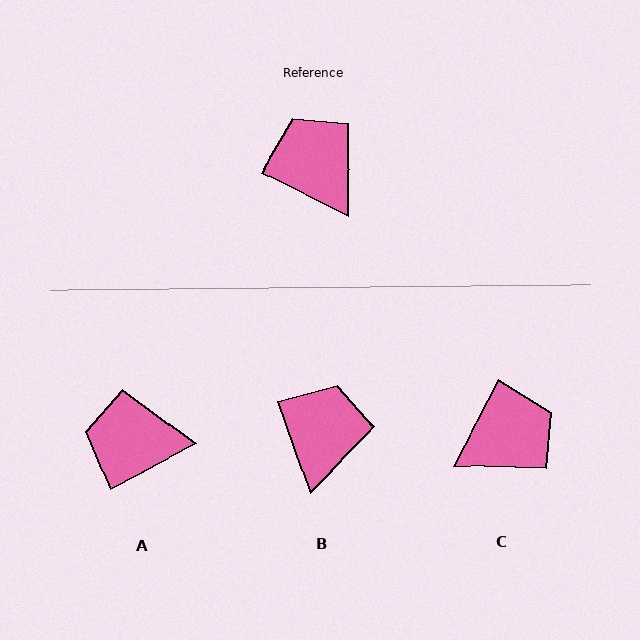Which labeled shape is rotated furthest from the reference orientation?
C, about 91 degrees away.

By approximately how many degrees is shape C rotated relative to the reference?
Approximately 91 degrees clockwise.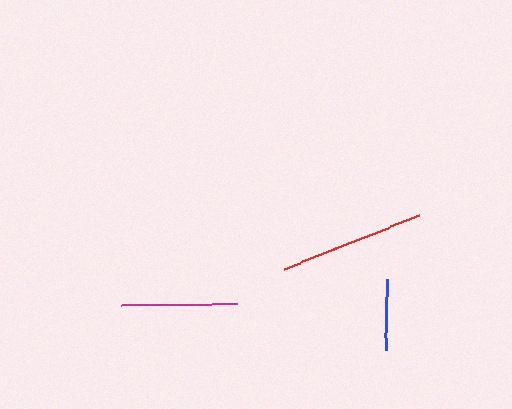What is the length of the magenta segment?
The magenta segment is approximately 116 pixels long.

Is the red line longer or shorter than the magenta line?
The red line is longer than the magenta line.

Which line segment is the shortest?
The blue line is the shortest at approximately 71 pixels.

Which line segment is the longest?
The red line is the longest at approximately 145 pixels.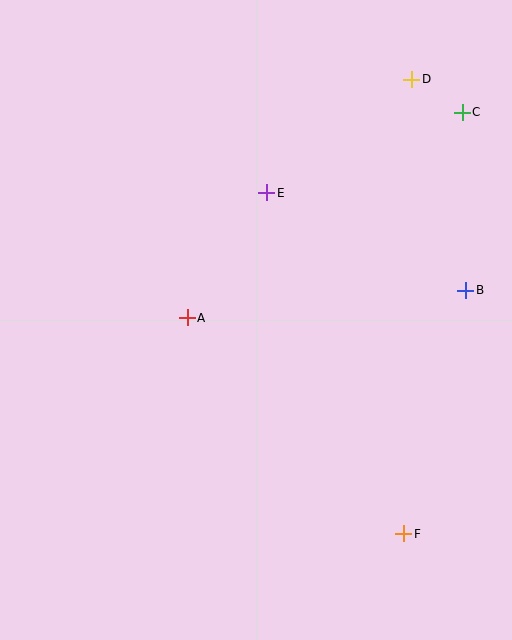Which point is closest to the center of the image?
Point A at (187, 318) is closest to the center.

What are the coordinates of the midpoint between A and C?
The midpoint between A and C is at (325, 215).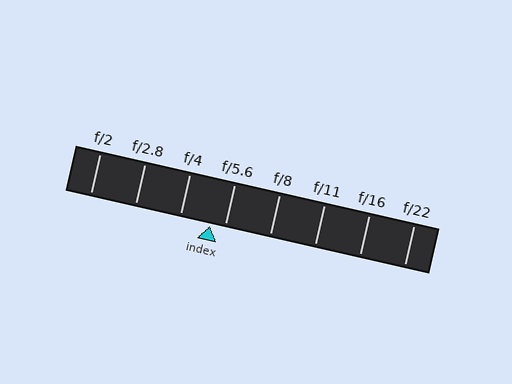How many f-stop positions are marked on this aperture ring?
There are 8 f-stop positions marked.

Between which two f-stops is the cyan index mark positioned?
The index mark is between f/4 and f/5.6.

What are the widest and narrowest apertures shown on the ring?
The widest aperture shown is f/2 and the narrowest is f/22.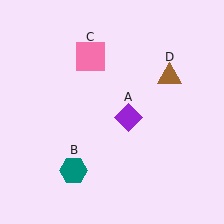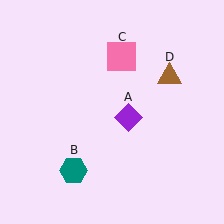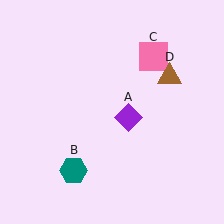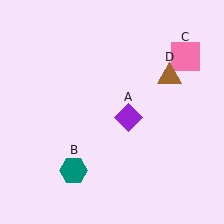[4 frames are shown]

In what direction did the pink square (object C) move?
The pink square (object C) moved right.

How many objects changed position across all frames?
1 object changed position: pink square (object C).